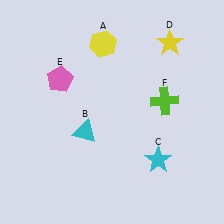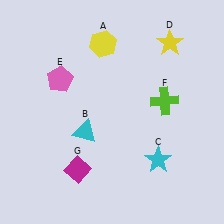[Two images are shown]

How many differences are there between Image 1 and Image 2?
There is 1 difference between the two images.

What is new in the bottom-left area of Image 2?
A magenta diamond (G) was added in the bottom-left area of Image 2.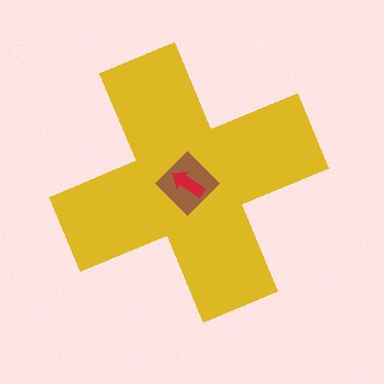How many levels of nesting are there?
3.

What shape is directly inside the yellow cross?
The brown diamond.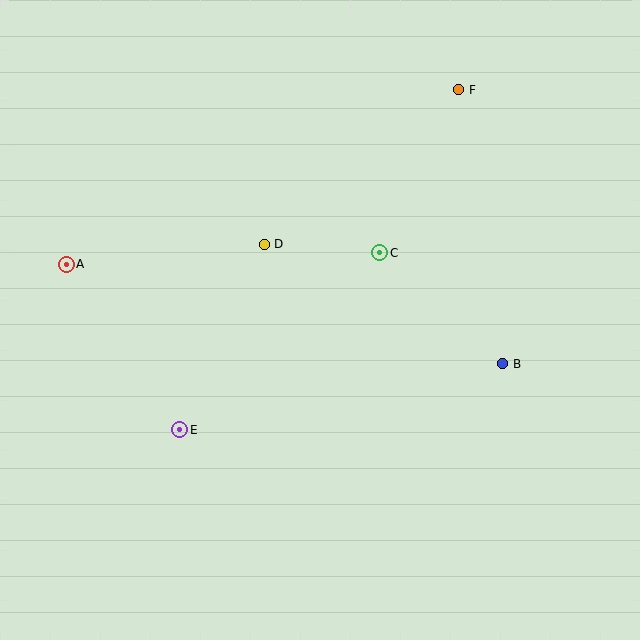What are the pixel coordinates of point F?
Point F is at (459, 90).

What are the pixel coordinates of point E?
Point E is at (180, 430).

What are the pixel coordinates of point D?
Point D is at (264, 244).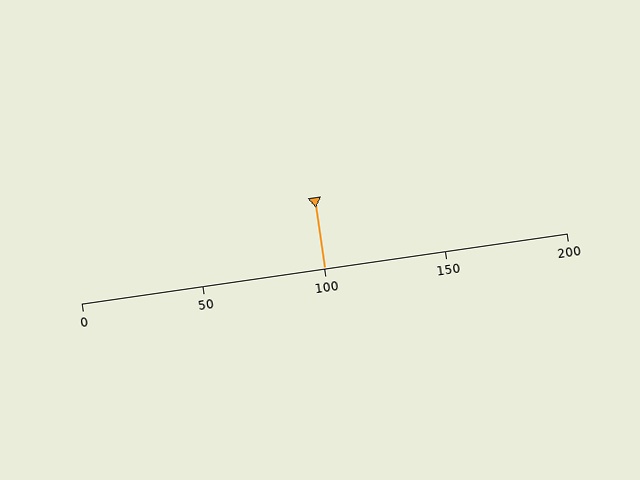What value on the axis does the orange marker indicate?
The marker indicates approximately 100.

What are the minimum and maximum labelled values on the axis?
The axis runs from 0 to 200.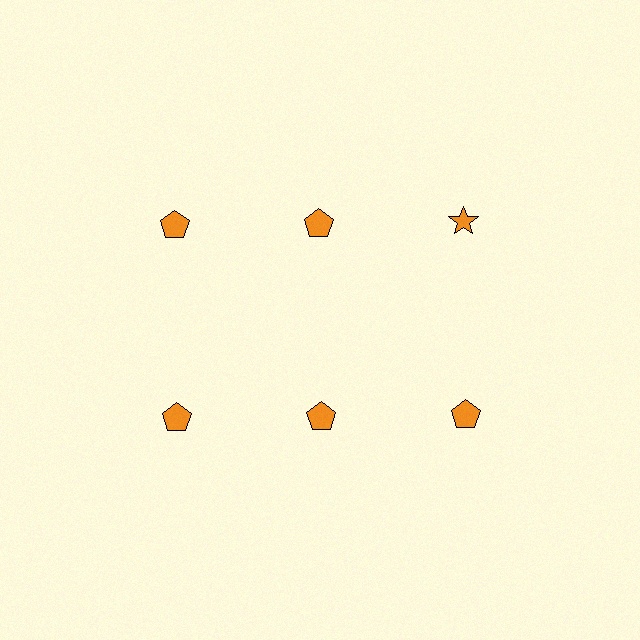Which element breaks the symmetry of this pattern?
The orange star in the top row, center column breaks the symmetry. All other shapes are orange pentagons.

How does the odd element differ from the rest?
It has a different shape: star instead of pentagon.